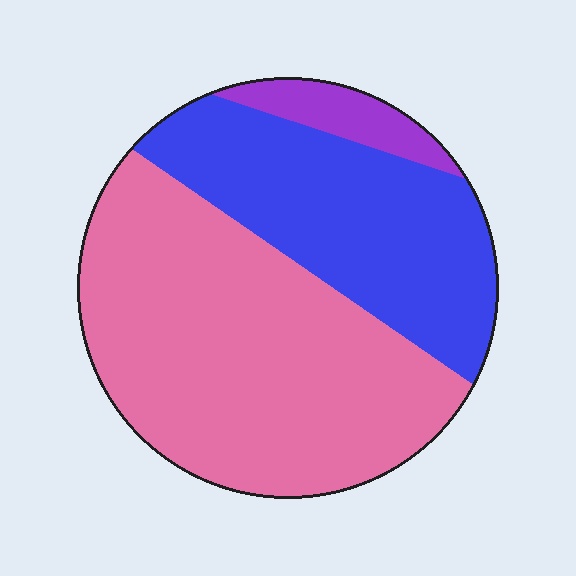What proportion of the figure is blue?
Blue takes up between a quarter and a half of the figure.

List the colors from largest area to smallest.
From largest to smallest: pink, blue, purple.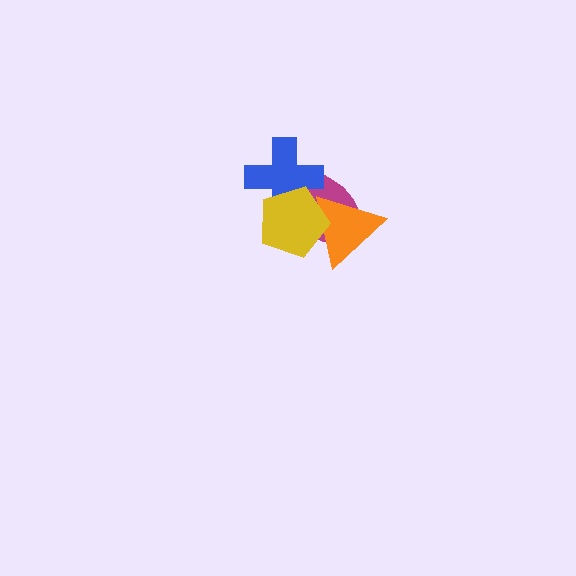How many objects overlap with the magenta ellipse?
3 objects overlap with the magenta ellipse.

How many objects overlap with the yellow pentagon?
3 objects overlap with the yellow pentagon.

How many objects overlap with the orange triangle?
2 objects overlap with the orange triangle.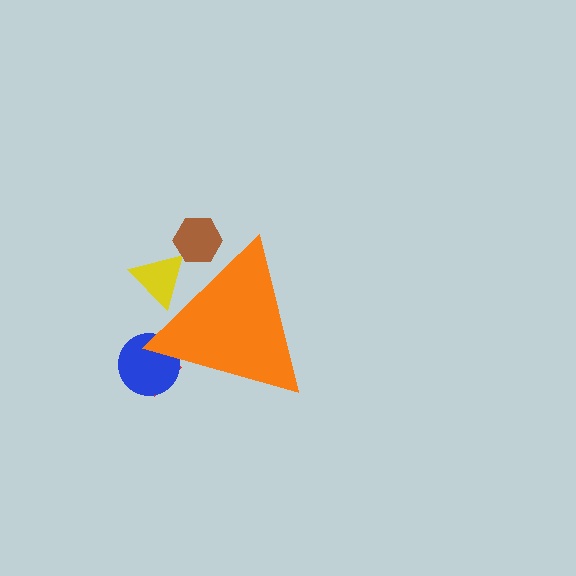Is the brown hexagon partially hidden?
Yes, the brown hexagon is partially hidden behind the orange triangle.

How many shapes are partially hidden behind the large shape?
4 shapes are partially hidden.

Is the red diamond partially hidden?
Yes, the red diamond is partially hidden behind the orange triangle.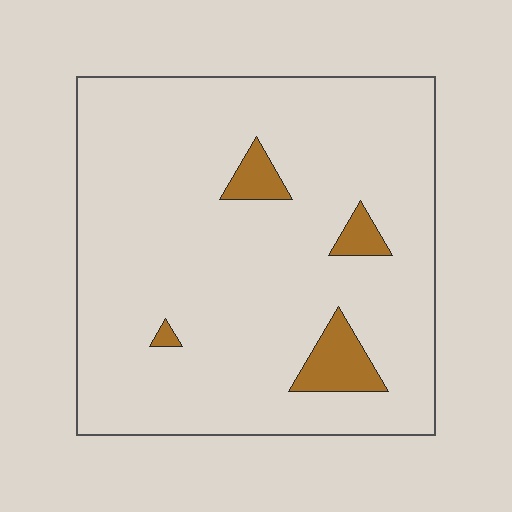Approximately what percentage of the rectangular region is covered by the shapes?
Approximately 5%.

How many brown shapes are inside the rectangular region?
4.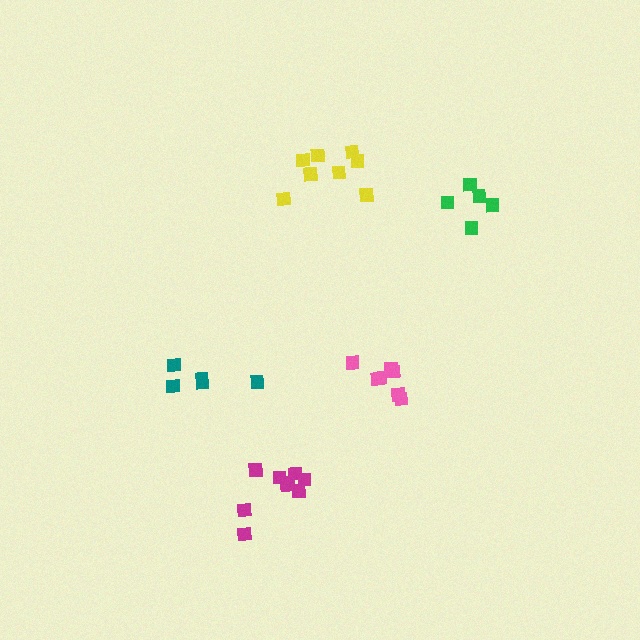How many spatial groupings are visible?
There are 5 spatial groupings.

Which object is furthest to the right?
The green cluster is rightmost.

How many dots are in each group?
Group 1: 5 dots, Group 2: 5 dots, Group 3: 7 dots, Group 4: 8 dots, Group 5: 9 dots (34 total).